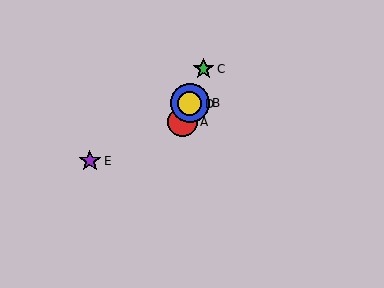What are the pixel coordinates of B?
Object B is at (190, 103).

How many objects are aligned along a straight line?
4 objects (A, B, C, D) are aligned along a straight line.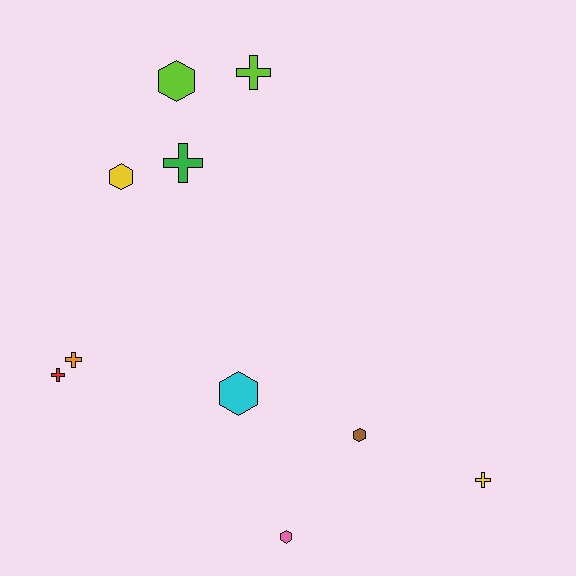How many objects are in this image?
There are 10 objects.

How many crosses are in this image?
There are 5 crosses.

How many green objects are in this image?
There is 1 green object.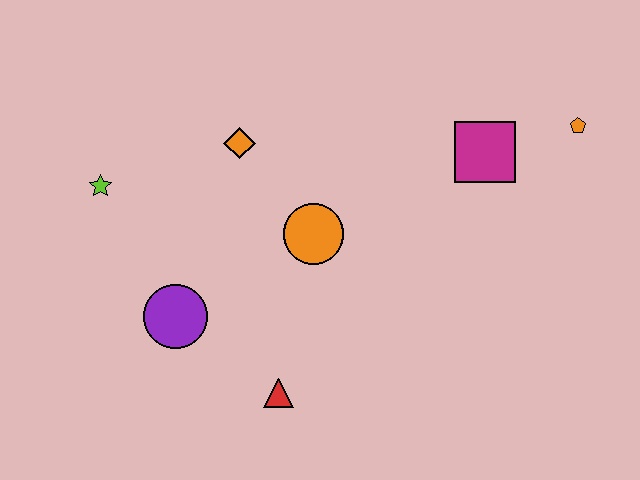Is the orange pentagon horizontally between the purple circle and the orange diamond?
No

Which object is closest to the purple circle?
The red triangle is closest to the purple circle.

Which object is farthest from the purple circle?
The orange pentagon is farthest from the purple circle.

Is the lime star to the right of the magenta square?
No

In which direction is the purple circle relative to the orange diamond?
The purple circle is below the orange diamond.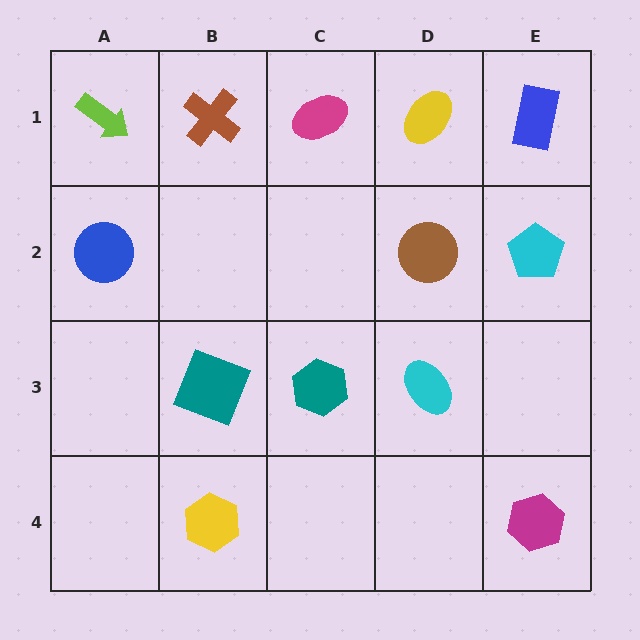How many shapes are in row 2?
3 shapes.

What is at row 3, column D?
A cyan ellipse.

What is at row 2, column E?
A cyan pentagon.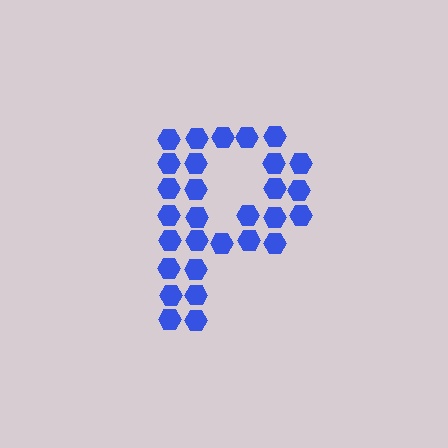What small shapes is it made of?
It is made of small hexagons.